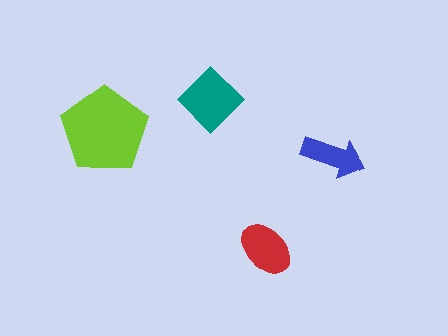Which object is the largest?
The lime pentagon.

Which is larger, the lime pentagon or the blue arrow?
The lime pentagon.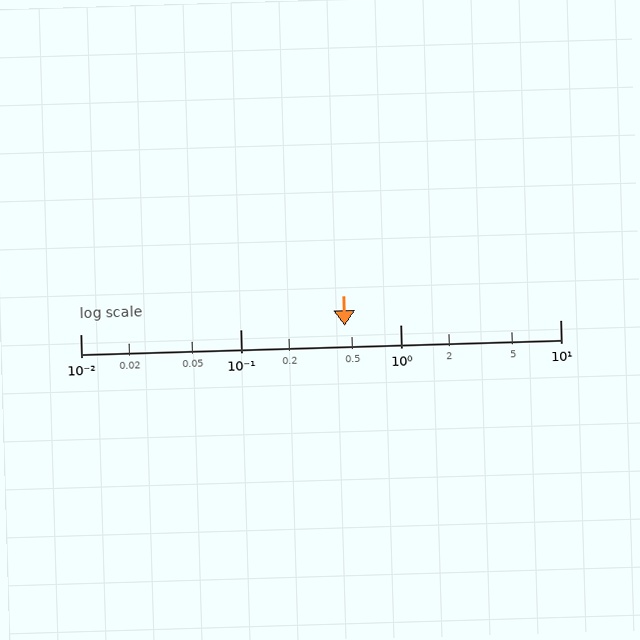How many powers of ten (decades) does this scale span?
The scale spans 3 decades, from 0.01 to 10.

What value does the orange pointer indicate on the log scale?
The pointer indicates approximately 0.45.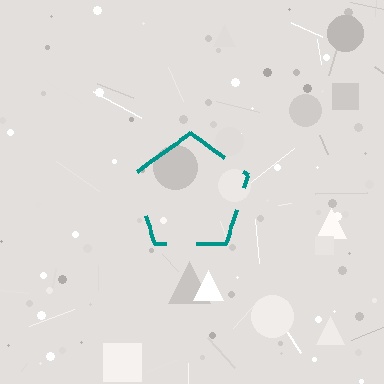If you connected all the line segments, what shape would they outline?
They would outline a pentagon.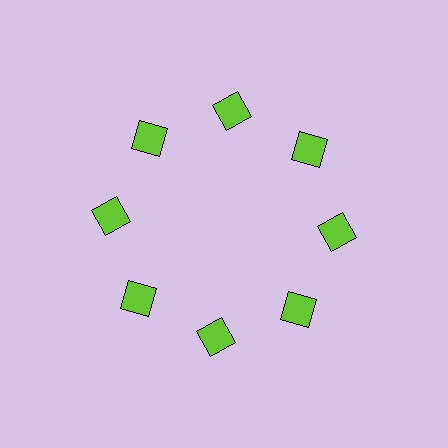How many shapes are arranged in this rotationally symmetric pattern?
There are 8 shapes, arranged in 8 groups of 1.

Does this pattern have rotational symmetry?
Yes, this pattern has 8-fold rotational symmetry. It looks the same after rotating 45 degrees around the center.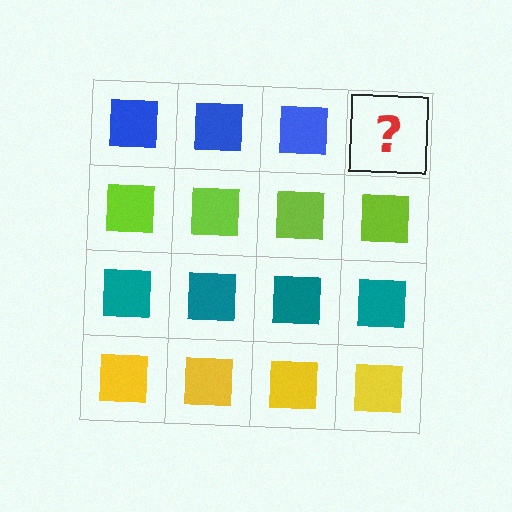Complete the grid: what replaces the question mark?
The question mark should be replaced with a blue square.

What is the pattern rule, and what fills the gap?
The rule is that each row has a consistent color. The gap should be filled with a blue square.